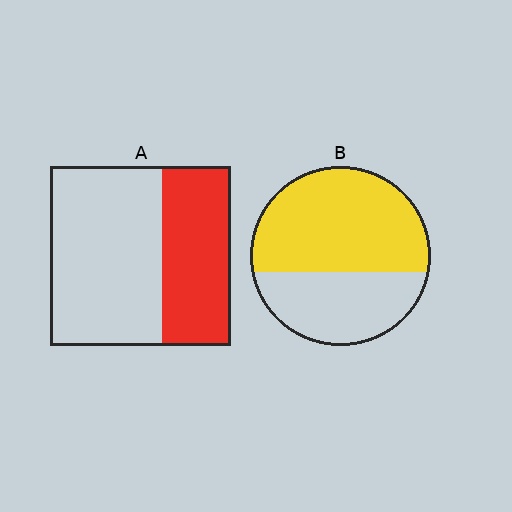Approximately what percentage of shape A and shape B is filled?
A is approximately 40% and B is approximately 60%.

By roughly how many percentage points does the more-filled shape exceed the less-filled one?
By roughly 25 percentage points (B over A).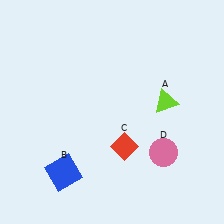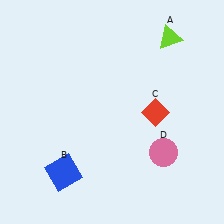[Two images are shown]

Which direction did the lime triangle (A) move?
The lime triangle (A) moved up.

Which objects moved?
The objects that moved are: the lime triangle (A), the red diamond (C).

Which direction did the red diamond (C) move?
The red diamond (C) moved up.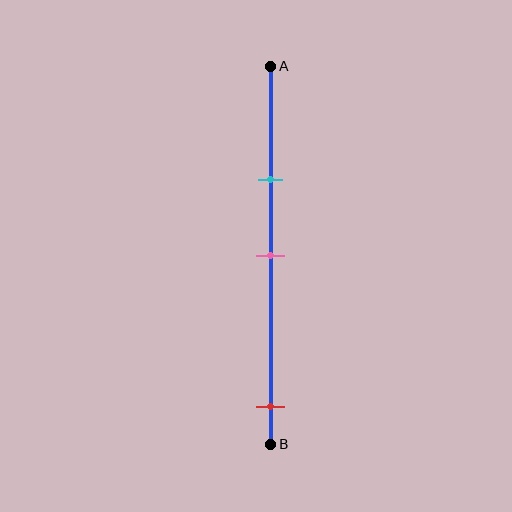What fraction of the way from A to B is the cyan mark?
The cyan mark is approximately 30% (0.3) of the way from A to B.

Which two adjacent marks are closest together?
The cyan and pink marks are the closest adjacent pair.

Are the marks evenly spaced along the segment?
No, the marks are not evenly spaced.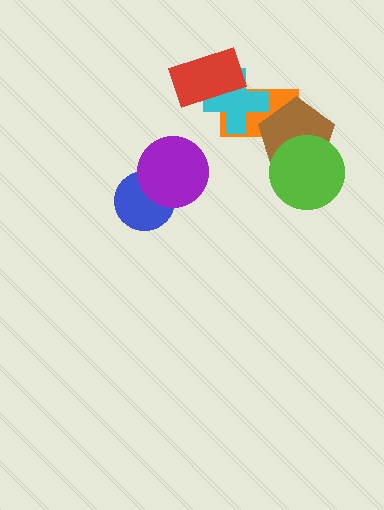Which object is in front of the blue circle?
The purple circle is in front of the blue circle.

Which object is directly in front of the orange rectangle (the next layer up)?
The cyan cross is directly in front of the orange rectangle.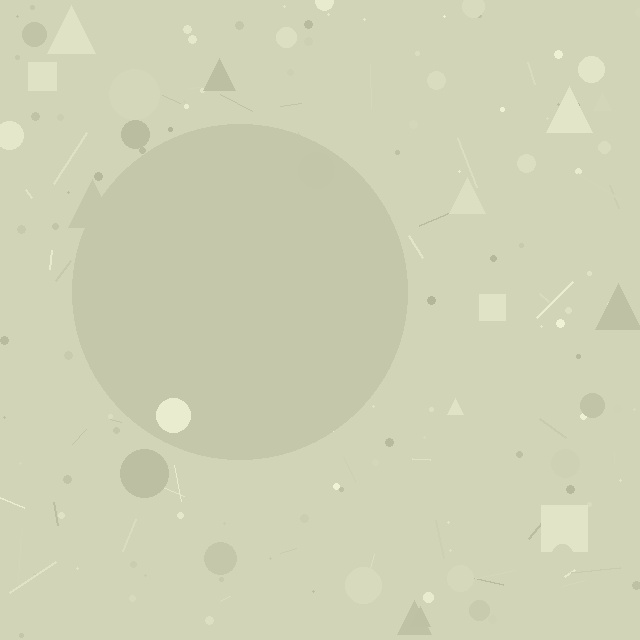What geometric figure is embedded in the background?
A circle is embedded in the background.